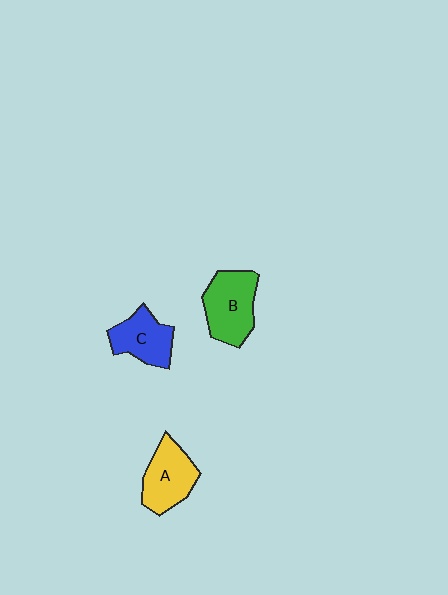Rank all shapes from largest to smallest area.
From largest to smallest: B (green), A (yellow), C (blue).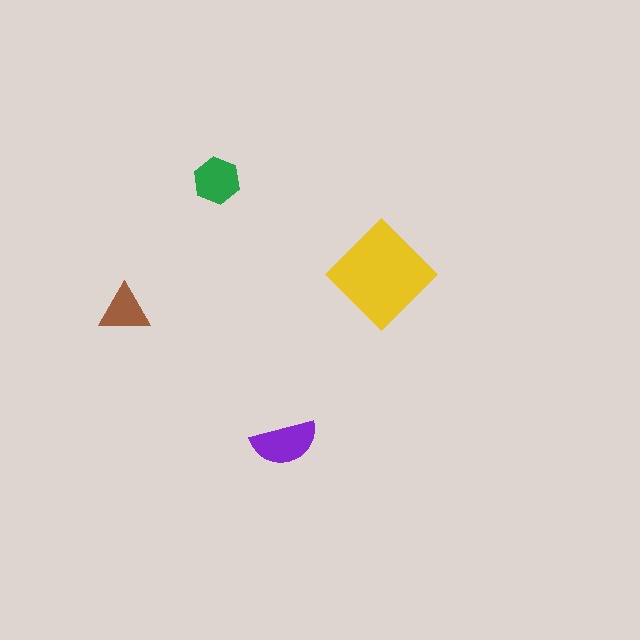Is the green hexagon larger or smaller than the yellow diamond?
Smaller.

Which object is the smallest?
The brown triangle.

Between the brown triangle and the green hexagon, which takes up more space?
The green hexagon.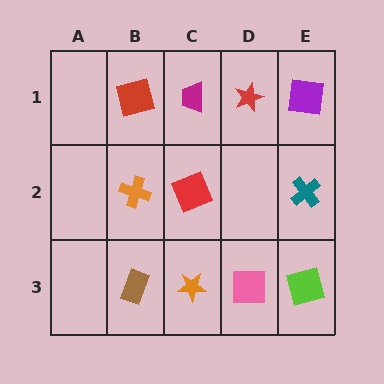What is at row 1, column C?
A magenta trapezoid.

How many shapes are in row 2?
3 shapes.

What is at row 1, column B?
A red square.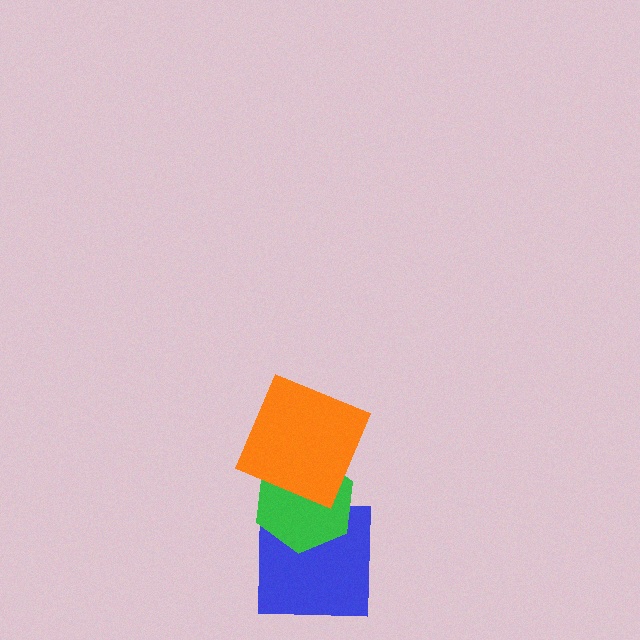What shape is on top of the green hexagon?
The orange square is on top of the green hexagon.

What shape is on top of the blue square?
The green hexagon is on top of the blue square.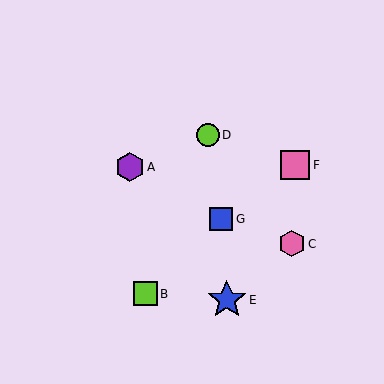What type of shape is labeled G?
Shape G is a blue square.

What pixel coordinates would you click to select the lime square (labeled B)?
Click at (145, 294) to select the lime square B.